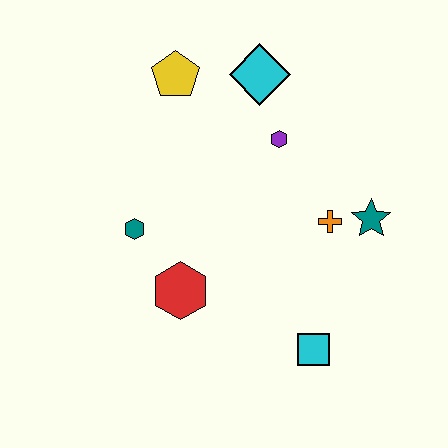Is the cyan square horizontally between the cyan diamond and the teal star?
Yes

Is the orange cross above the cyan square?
Yes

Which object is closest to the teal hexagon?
The red hexagon is closest to the teal hexagon.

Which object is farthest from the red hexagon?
The cyan diamond is farthest from the red hexagon.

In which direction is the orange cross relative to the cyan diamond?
The orange cross is below the cyan diamond.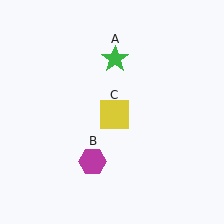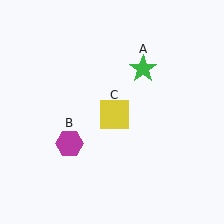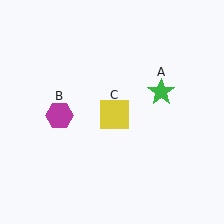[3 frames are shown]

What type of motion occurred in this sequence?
The green star (object A), magenta hexagon (object B) rotated clockwise around the center of the scene.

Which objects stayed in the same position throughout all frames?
Yellow square (object C) remained stationary.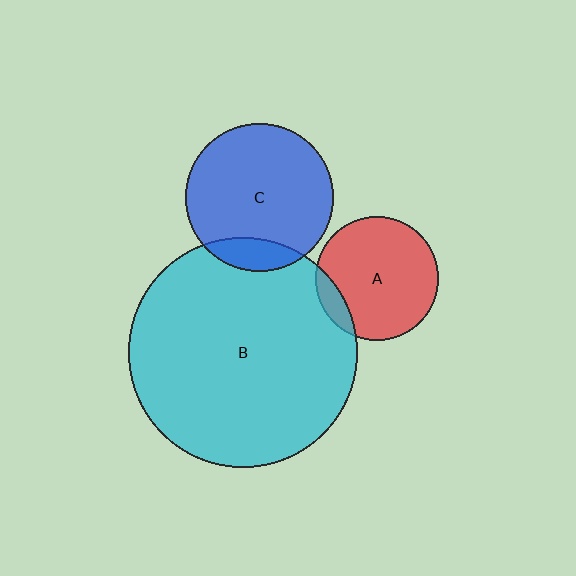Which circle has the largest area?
Circle B (cyan).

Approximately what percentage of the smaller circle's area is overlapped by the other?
Approximately 10%.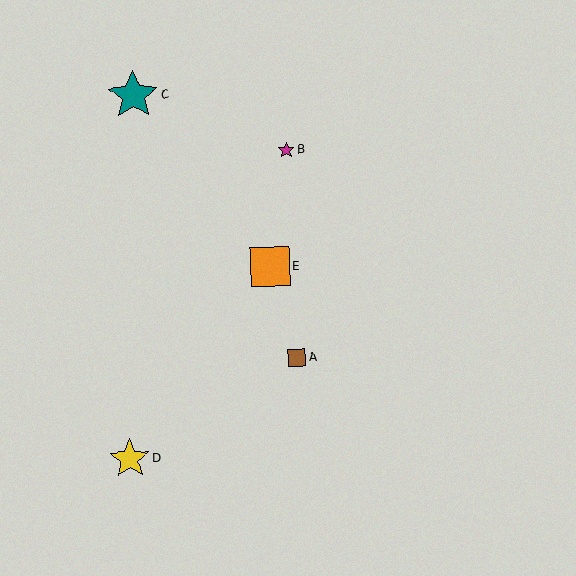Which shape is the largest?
The teal star (labeled C) is the largest.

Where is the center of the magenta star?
The center of the magenta star is at (286, 150).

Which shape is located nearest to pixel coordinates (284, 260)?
The orange square (labeled E) at (270, 267) is nearest to that location.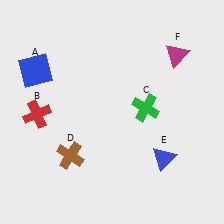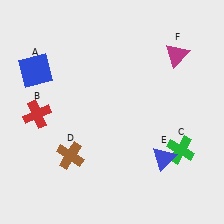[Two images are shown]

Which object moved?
The green cross (C) moved down.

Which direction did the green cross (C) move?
The green cross (C) moved down.